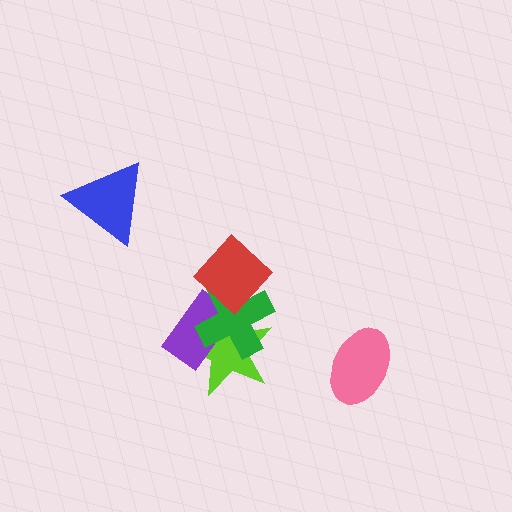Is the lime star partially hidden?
Yes, it is partially covered by another shape.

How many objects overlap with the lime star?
3 objects overlap with the lime star.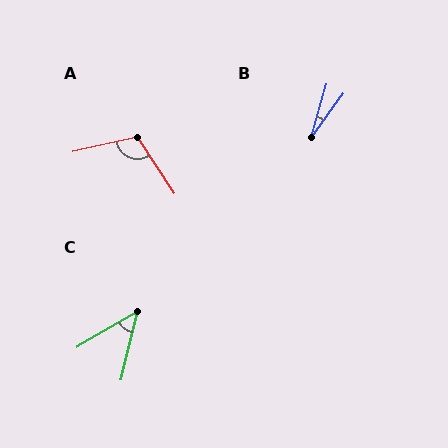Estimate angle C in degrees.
Approximately 45 degrees.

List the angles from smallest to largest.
B (20°), C (45°), A (111°).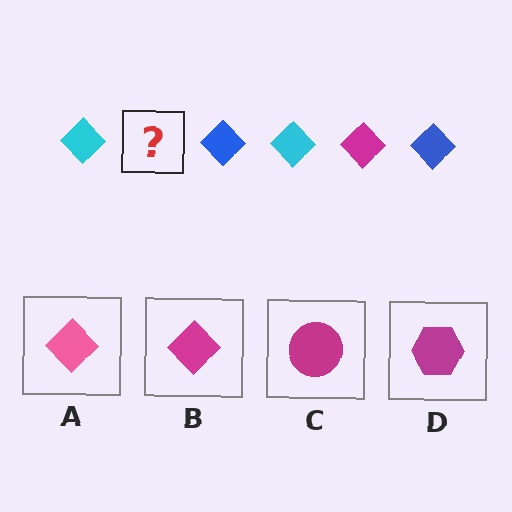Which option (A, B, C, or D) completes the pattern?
B.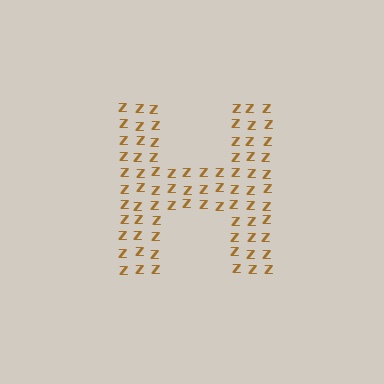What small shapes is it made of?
It is made of small letter Z's.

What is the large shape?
The large shape is the letter H.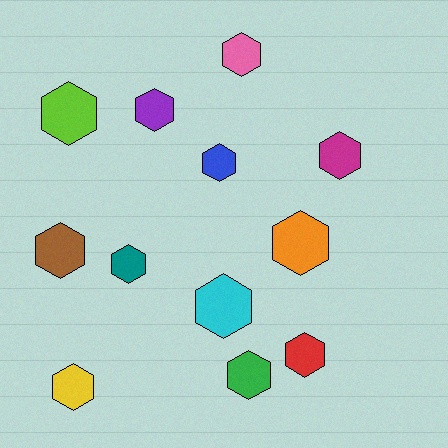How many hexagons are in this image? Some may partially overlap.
There are 12 hexagons.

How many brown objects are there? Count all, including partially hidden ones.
There is 1 brown object.